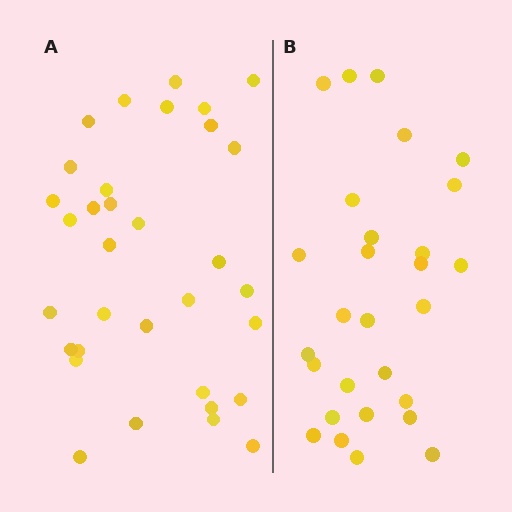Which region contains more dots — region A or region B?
Region A (the left region) has more dots.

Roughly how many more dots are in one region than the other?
Region A has about 5 more dots than region B.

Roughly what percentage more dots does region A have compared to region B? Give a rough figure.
About 20% more.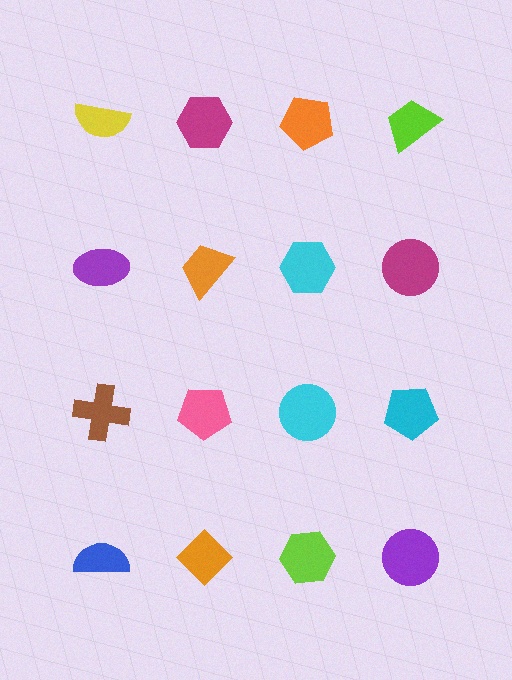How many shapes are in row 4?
4 shapes.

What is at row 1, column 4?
A lime trapezoid.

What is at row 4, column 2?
An orange diamond.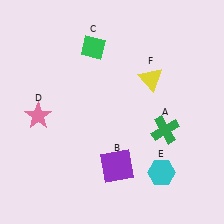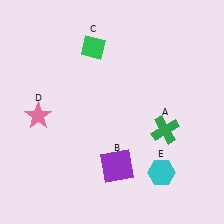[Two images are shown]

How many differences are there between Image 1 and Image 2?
There is 1 difference between the two images.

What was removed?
The yellow triangle (F) was removed in Image 2.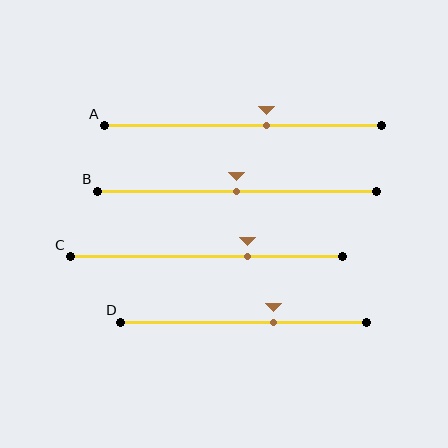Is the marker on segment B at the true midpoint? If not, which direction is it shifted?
Yes, the marker on segment B is at the true midpoint.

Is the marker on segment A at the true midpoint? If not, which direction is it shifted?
No, the marker on segment A is shifted to the right by about 9% of the segment length.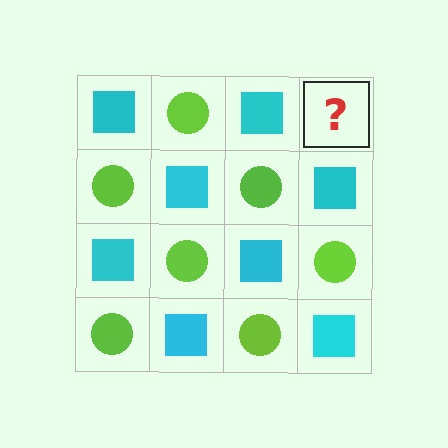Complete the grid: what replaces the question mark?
The question mark should be replaced with a lime circle.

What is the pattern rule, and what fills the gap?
The rule is that it alternates cyan square and lime circle in a checkerboard pattern. The gap should be filled with a lime circle.